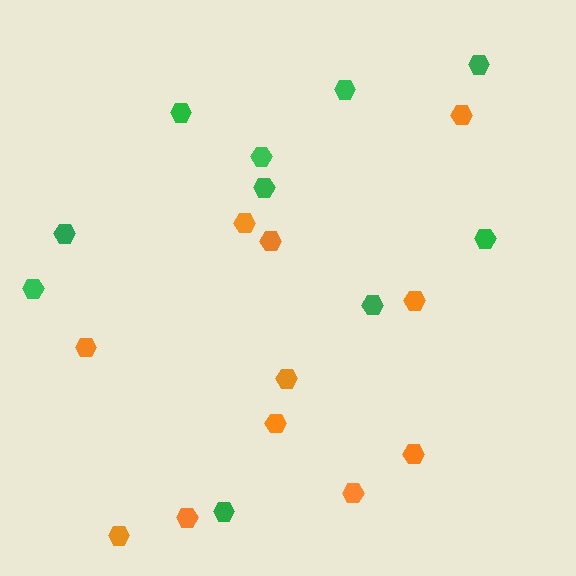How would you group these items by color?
There are 2 groups: one group of green hexagons (10) and one group of orange hexagons (11).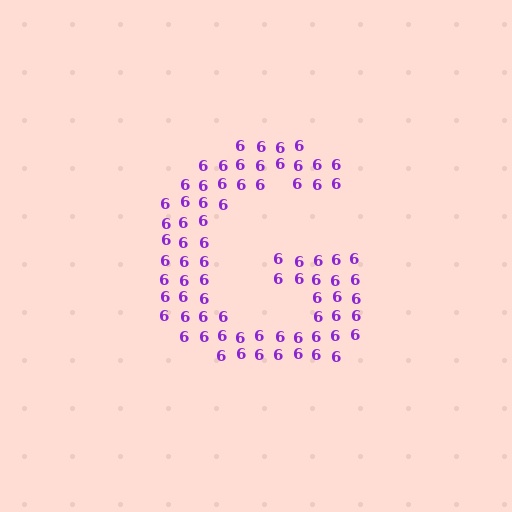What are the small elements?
The small elements are digit 6's.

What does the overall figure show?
The overall figure shows the letter G.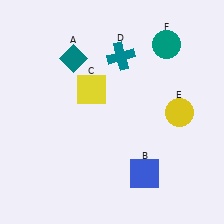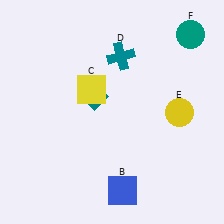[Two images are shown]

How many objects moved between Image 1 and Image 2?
3 objects moved between the two images.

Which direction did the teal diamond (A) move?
The teal diamond (A) moved down.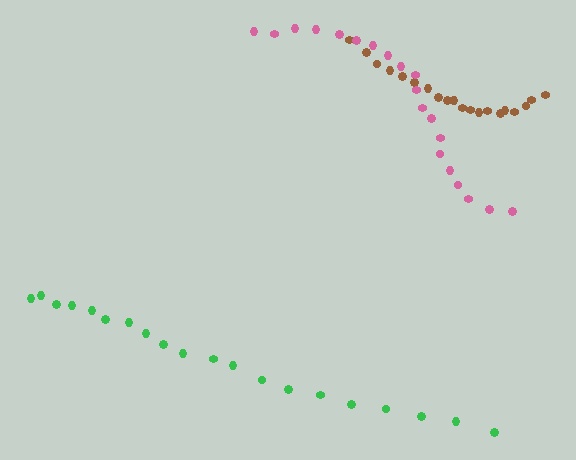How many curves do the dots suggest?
There are 3 distinct paths.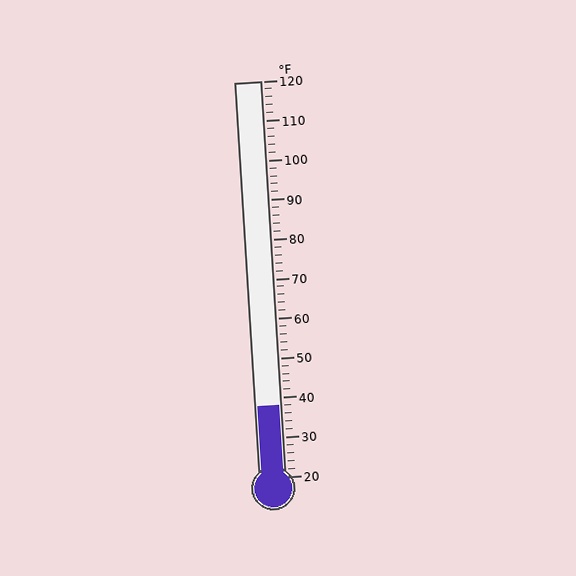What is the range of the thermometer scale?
The thermometer scale ranges from 20°F to 120°F.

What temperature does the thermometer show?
The thermometer shows approximately 38°F.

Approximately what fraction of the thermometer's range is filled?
The thermometer is filled to approximately 20% of its range.